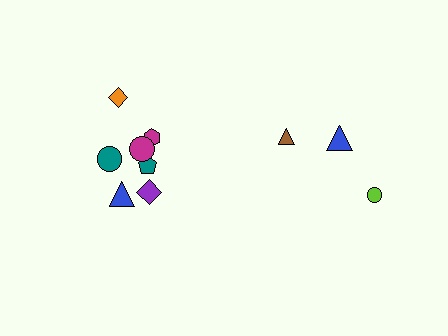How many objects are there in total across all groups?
There are 10 objects.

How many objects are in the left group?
There are 7 objects.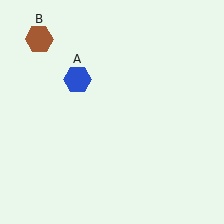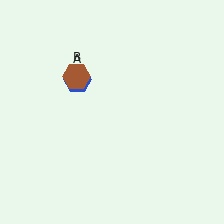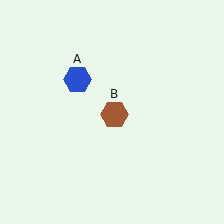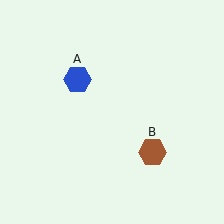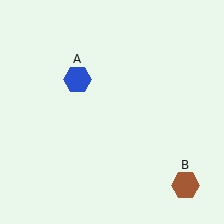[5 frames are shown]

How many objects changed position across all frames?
1 object changed position: brown hexagon (object B).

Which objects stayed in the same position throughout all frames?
Blue hexagon (object A) remained stationary.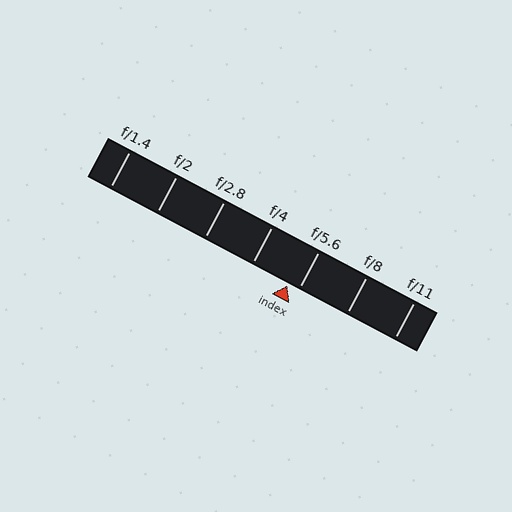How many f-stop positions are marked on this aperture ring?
There are 7 f-stop positions marked.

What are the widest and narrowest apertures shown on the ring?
The widest aperture shown is f/1.4 and the narrowest is f/11.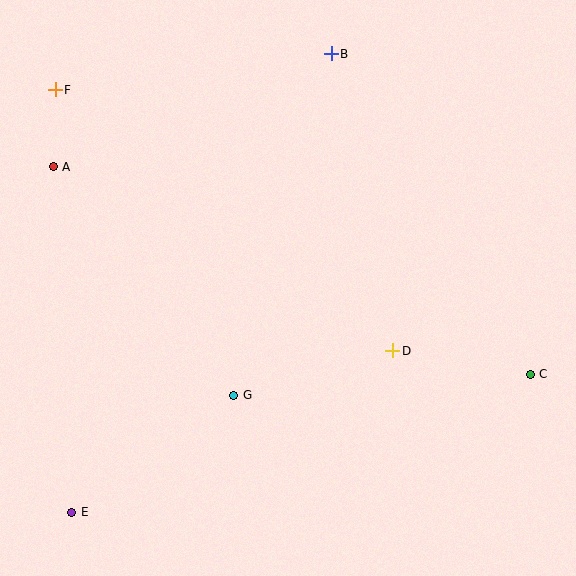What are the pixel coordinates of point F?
Point F is at (55, 90).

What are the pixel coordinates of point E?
Point E is at (72, 512).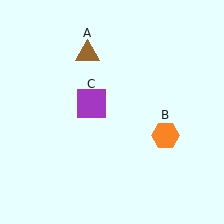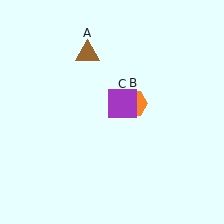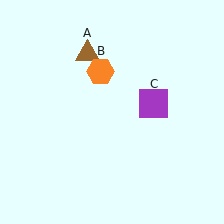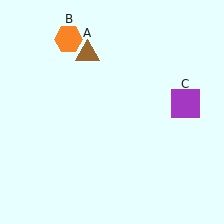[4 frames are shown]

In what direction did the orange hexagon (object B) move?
The orange hexagon (object B) moved up and to the left.